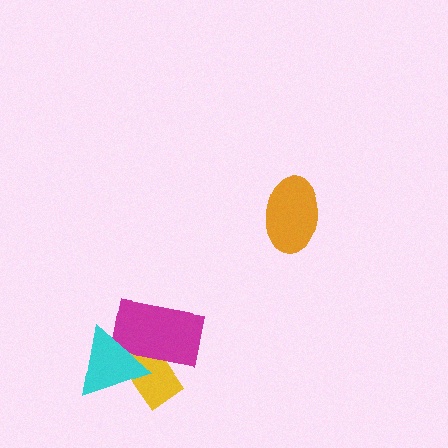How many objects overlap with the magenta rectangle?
2 objects overlap with the magenta rectangle.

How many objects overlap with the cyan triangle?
2 objects overlap with the cyan triangle.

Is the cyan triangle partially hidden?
No, no other shape covers it.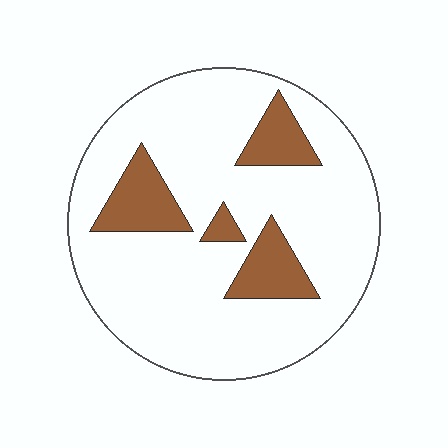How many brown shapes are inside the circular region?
4.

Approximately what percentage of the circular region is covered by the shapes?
Approximately 15%.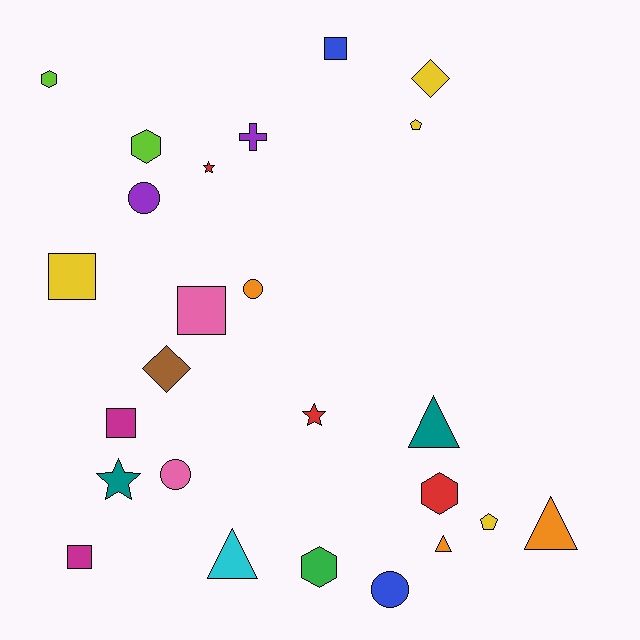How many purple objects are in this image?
There are 2 purple objects.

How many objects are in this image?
There are 25 objects.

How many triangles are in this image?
There are 4 triangles.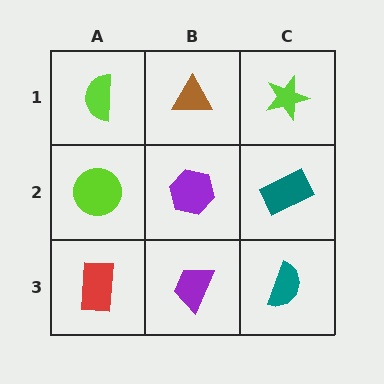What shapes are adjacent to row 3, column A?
A lime circle (row 2, column A), a purple trapezoid (row 3, column B).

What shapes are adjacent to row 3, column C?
A teal rectangle (row 2, column C), a purple trapezoid (row 3, column B).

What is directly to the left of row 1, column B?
A lime semicircle.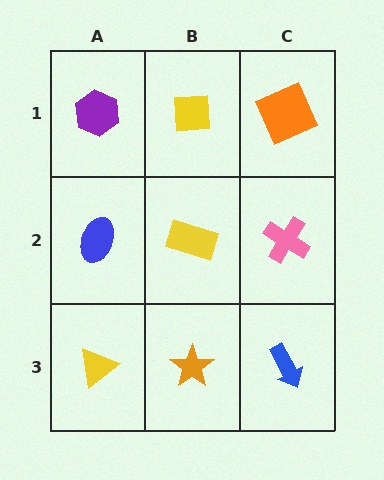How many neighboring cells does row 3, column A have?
2.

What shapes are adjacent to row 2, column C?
An orange square (row 1, column C), a blue arrow (row 3, column C), a yellow rectangle (row 2, column B).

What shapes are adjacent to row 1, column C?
A pink cross (row 2, column C), a yellow square (row 1, column B).